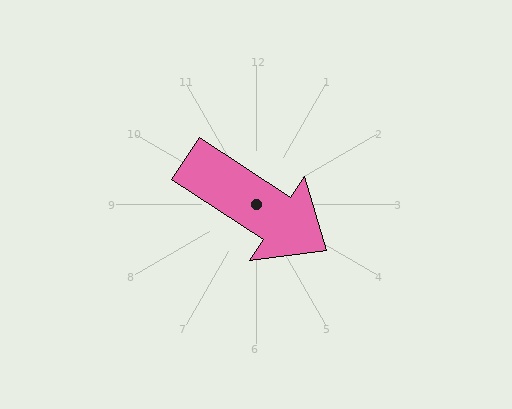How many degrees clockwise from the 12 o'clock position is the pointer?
Approximately 123 degrees.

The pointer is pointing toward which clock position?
Roughly 4 o'clock.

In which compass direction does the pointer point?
Southeast.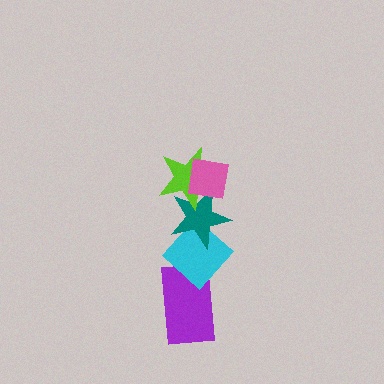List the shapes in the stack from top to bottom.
From top to bottom: the pink square, the lime star, the teal star, the cyan diamond, the purple rectangle.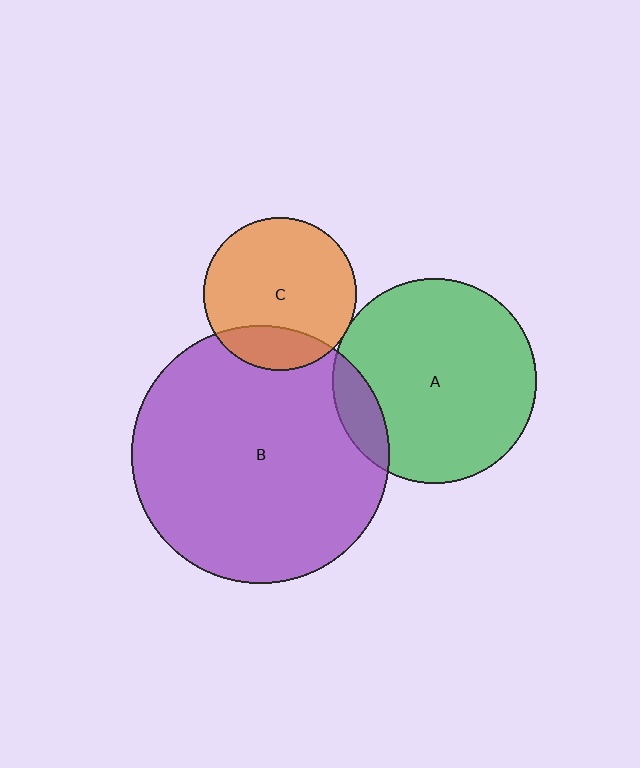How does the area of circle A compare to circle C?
Approximately 1.8 times.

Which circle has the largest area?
Circle B (purple).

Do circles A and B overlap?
Yes.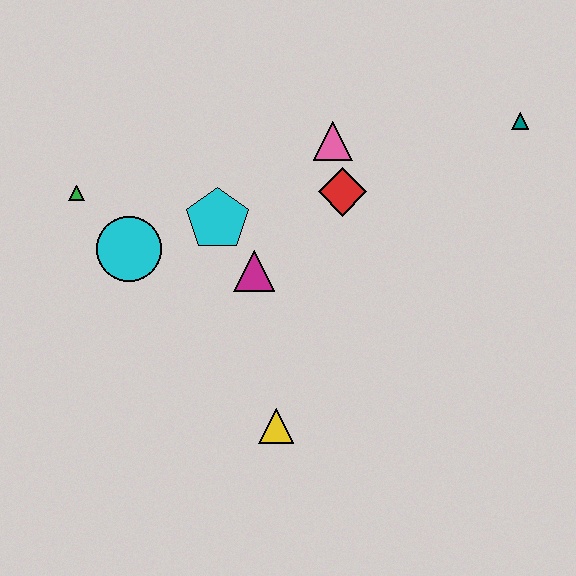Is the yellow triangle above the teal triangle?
No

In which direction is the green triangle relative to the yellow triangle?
The green triangle is above the yellow triangle.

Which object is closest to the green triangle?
The cyan circle is closest to the green triangle.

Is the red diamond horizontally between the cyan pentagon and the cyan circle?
No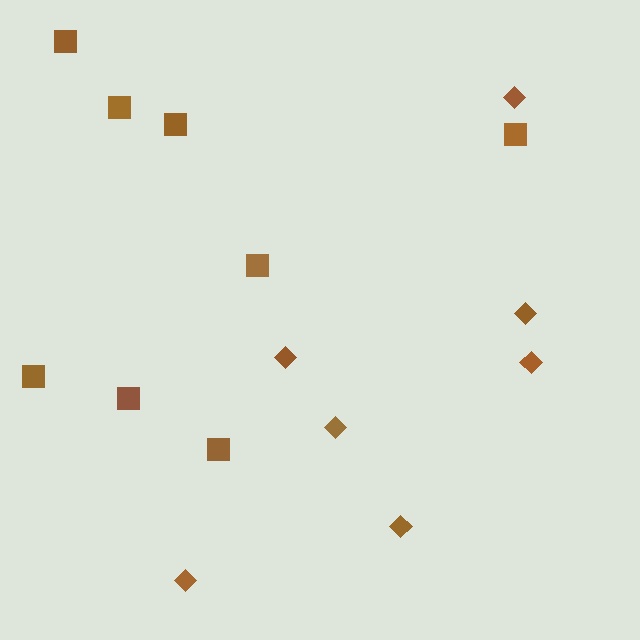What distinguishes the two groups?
There are 2 groups: one group of squares (8) and one group of diamonds (7).